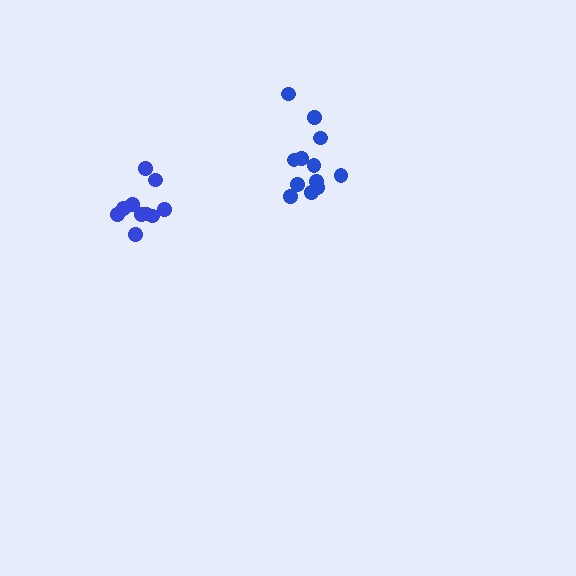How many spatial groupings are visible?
There are 2 spatial groupings.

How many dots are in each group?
Group 1: 10 dots, Group 2: 12 dots (22 total).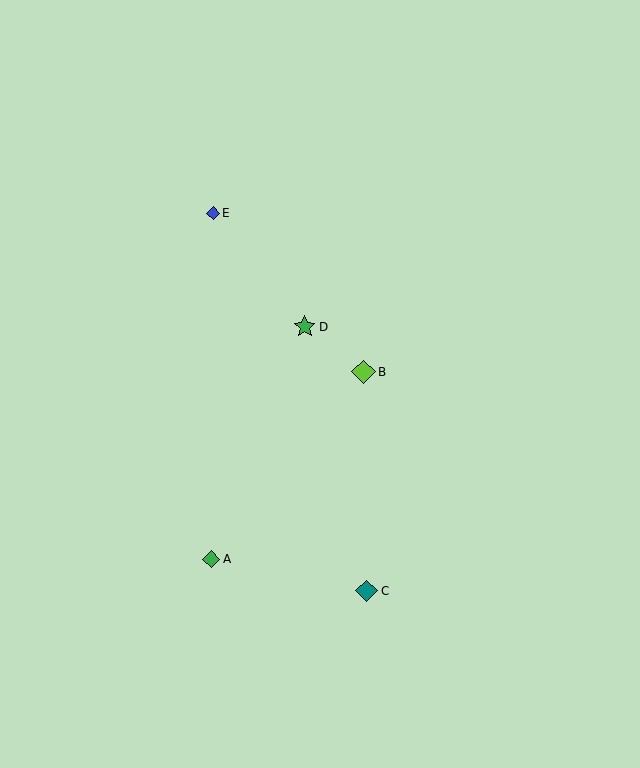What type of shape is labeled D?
Shape D is a green star.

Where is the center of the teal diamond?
The center of the teal diamond is at (367, 591).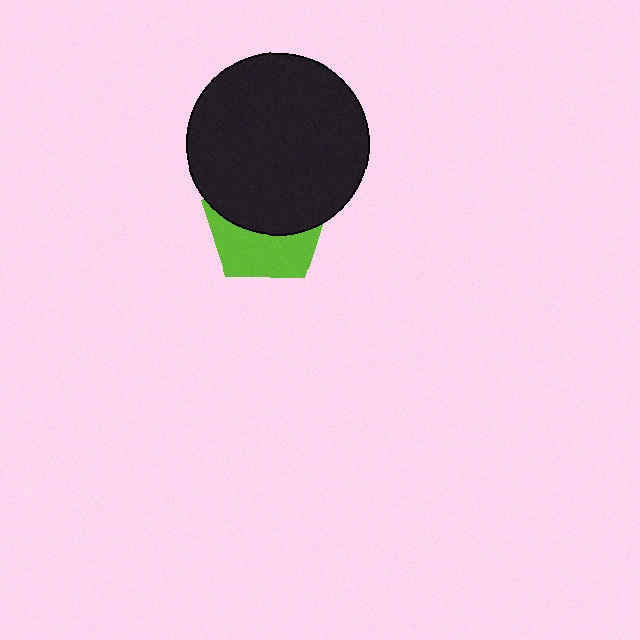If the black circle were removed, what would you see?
You would see the complete lime pentagon.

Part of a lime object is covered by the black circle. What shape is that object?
It is a pentagon.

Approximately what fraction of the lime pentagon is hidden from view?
Roughly 57% of the lime pentagon is hidden behind the black circle.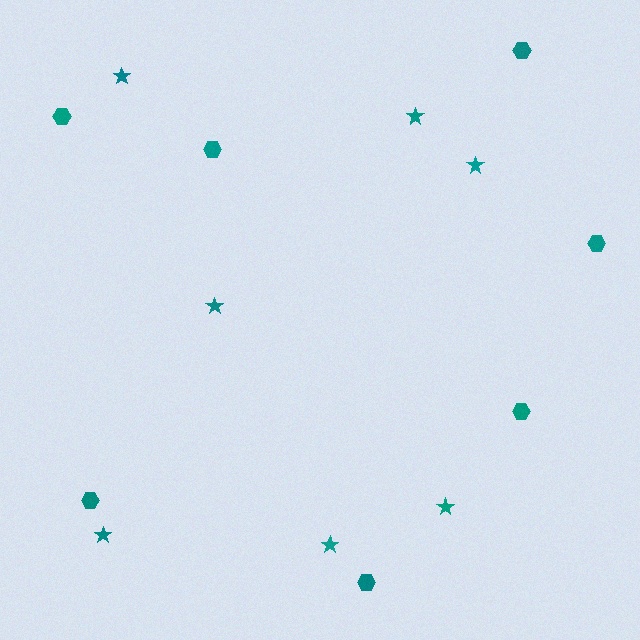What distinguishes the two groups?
There are 2 groups: one group of stars (7) and one group of hexagons (7).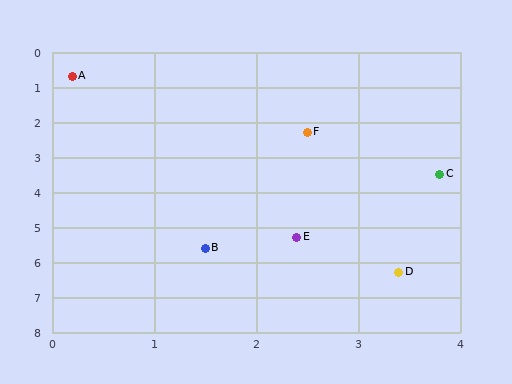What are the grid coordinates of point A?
Point A is at approximately (0.2, 0.7).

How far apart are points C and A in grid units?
Points C and A are about 4.6 grid units apart.